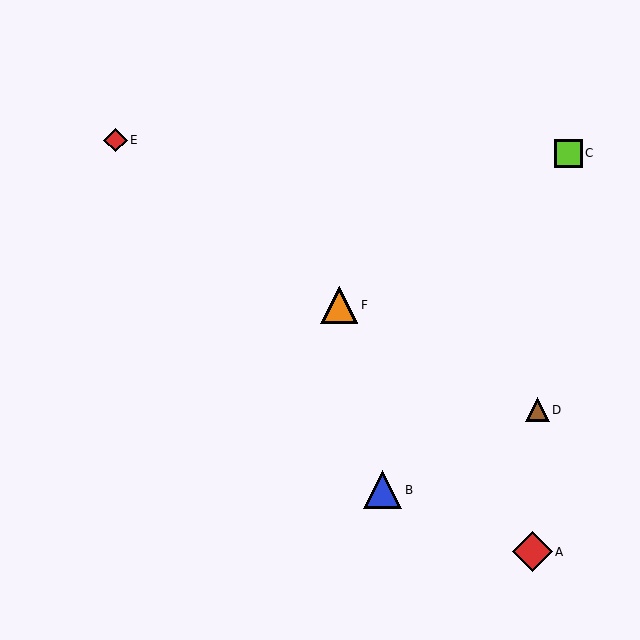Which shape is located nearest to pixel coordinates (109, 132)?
The red diamond (labeled E) at (116, 140) is nearest to that location.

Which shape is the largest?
The red diamond (labeled A) is the largest.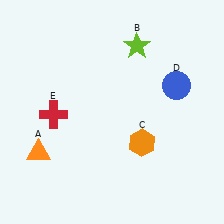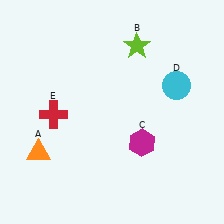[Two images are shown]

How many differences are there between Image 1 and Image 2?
There are 2 differences between the two images.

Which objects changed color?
C changed from orange to magenta. D changed from blue to cyan.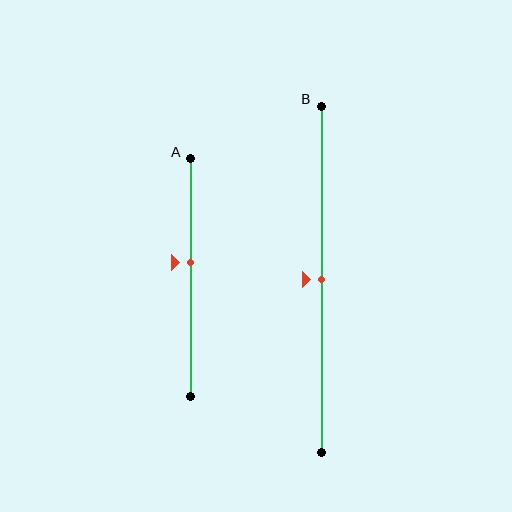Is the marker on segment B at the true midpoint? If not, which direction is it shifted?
Yes, the marker on segment B is at the true midpoint.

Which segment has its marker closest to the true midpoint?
Segment B has its marker closest to the true midpoint.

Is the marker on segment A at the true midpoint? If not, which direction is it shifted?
No, the marker on segment A is shifted upward by about 6% of the segment length.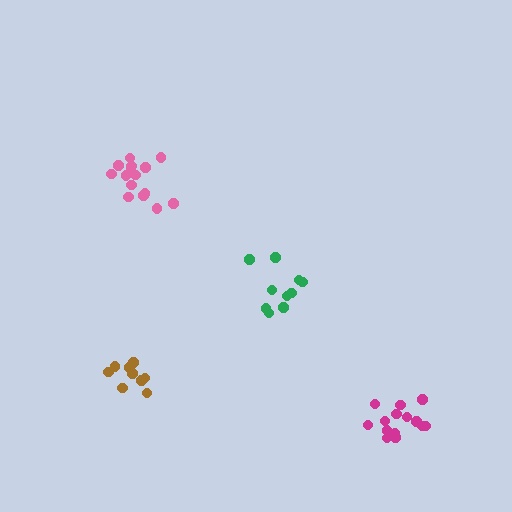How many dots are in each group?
Group 1: 15 dots, Group 2: 10 dots, Group 3: 14 dots, Group 4: 9 dots (48 total).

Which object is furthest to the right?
The magenta cluster is rightmost.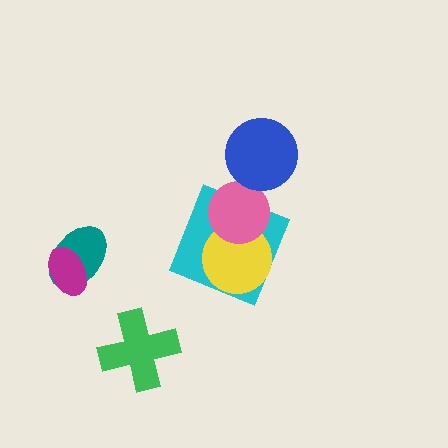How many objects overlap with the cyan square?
2 objects overlap with the cyan square.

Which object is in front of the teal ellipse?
The magenta ellipse is in front of the teal ellipse.